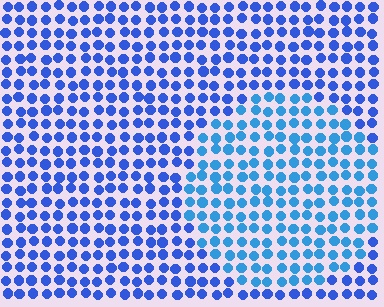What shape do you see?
I see a circle.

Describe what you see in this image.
The image is filled with small blue elements in a uniform arrangement. A circle-shaped region is visible where the elements are tinted to a slightly different hue, forming a subtle color boundary.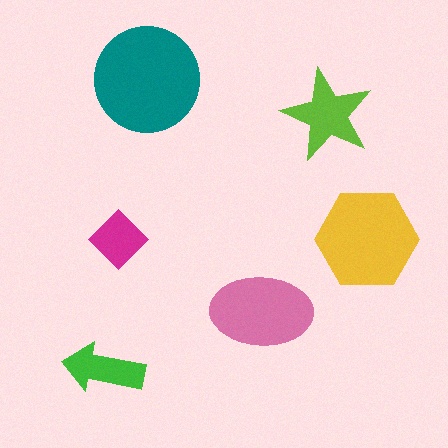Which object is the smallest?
The magenta diamond.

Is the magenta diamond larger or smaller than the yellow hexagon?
Smaller.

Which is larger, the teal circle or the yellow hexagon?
The teal circle.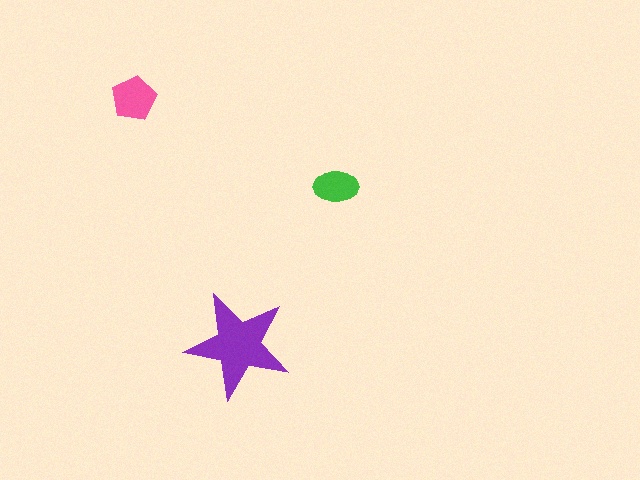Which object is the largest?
The purple star.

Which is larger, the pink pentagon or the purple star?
The purple star.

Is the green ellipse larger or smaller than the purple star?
Smaller.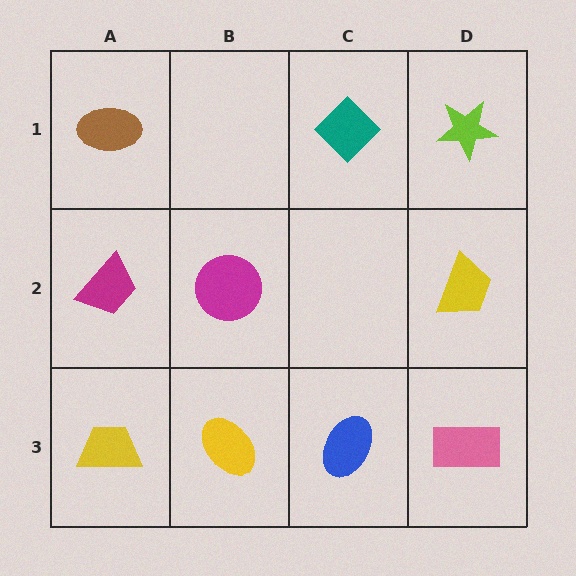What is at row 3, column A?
A yellow trapezoid.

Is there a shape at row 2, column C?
No, that cell is empty.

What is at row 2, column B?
A magenta circle.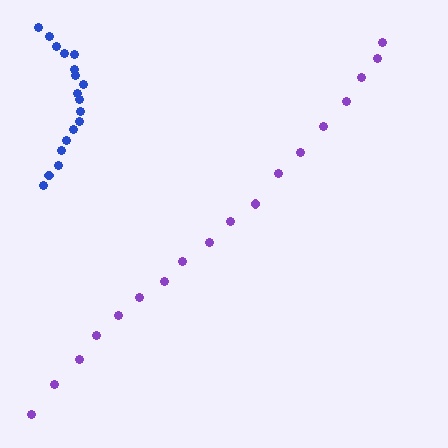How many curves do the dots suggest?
There are 2 distinct paths.